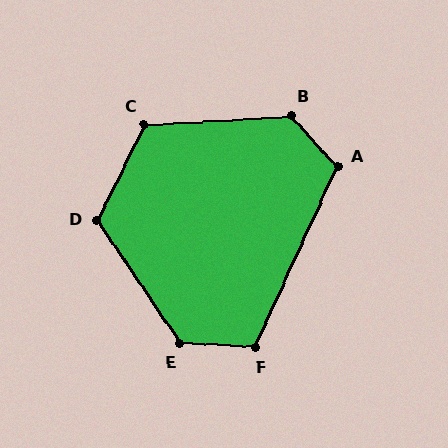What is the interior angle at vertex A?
Approximately 113 degrees (obtuse).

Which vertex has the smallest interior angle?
F, at approximately 111 degrees.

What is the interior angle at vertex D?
Approximately 120 degrees (obtuse).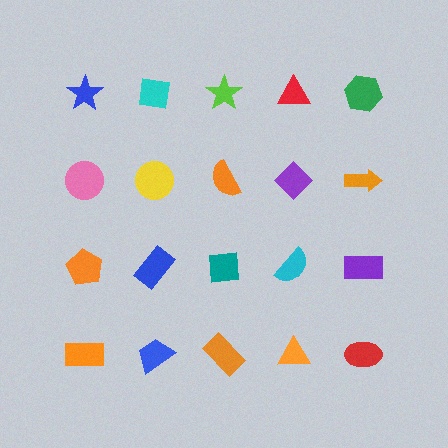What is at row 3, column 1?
An orange pentagon.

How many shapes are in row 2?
5 shapes.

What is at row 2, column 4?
A purple diamond.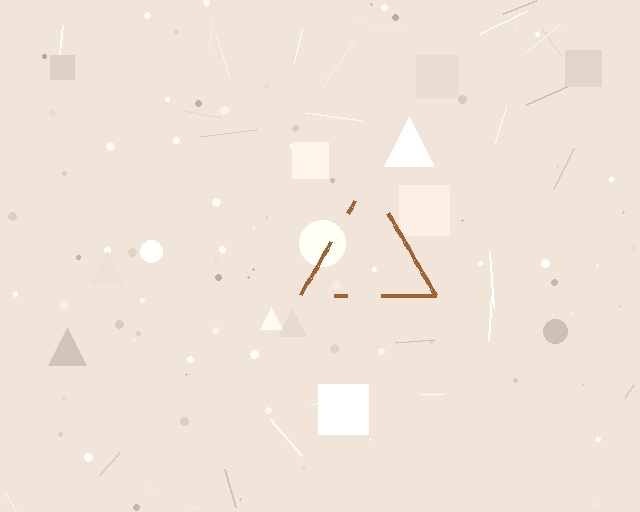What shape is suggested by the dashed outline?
The dashed outline suggests a triangle.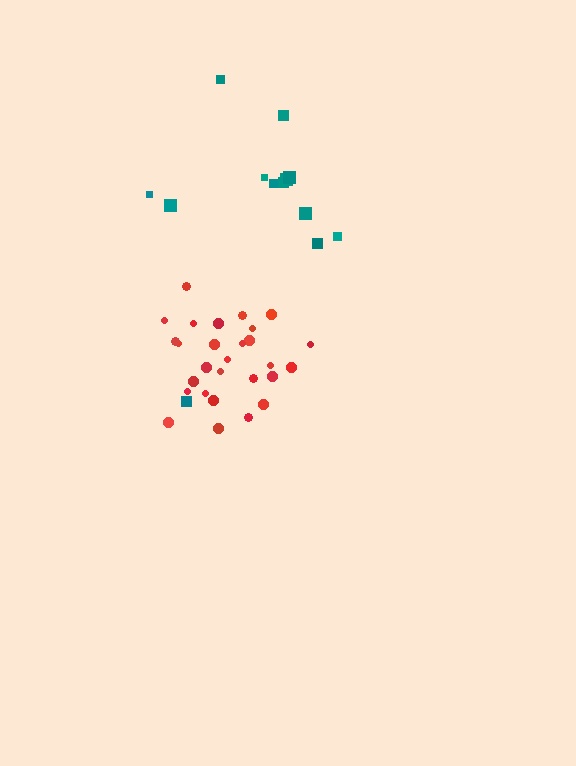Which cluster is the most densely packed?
Red.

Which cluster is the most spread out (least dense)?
Teal.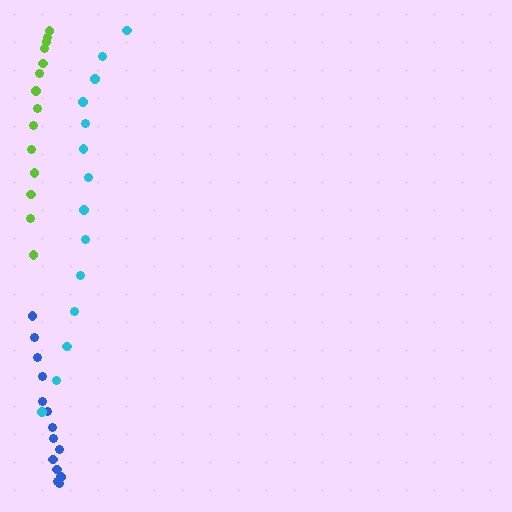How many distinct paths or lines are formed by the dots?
There are 3 distinct paths.